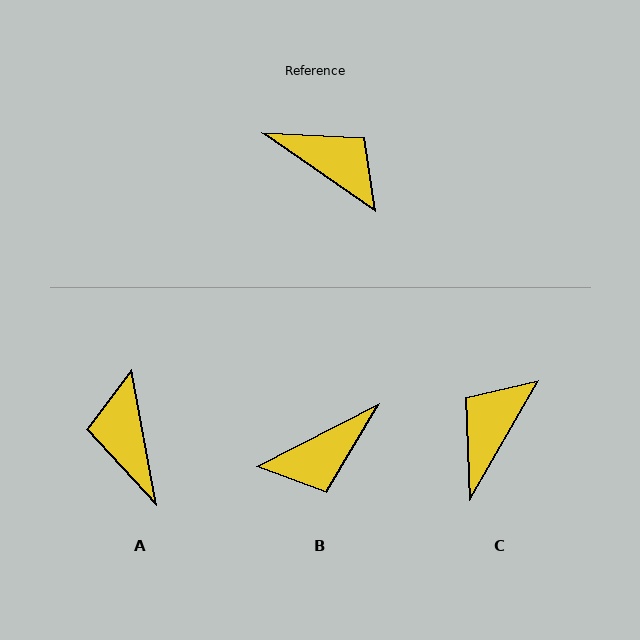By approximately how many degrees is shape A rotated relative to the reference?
Approximately 135 degrees counter-clockwise.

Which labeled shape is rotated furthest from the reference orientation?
A, about 135 degrees away.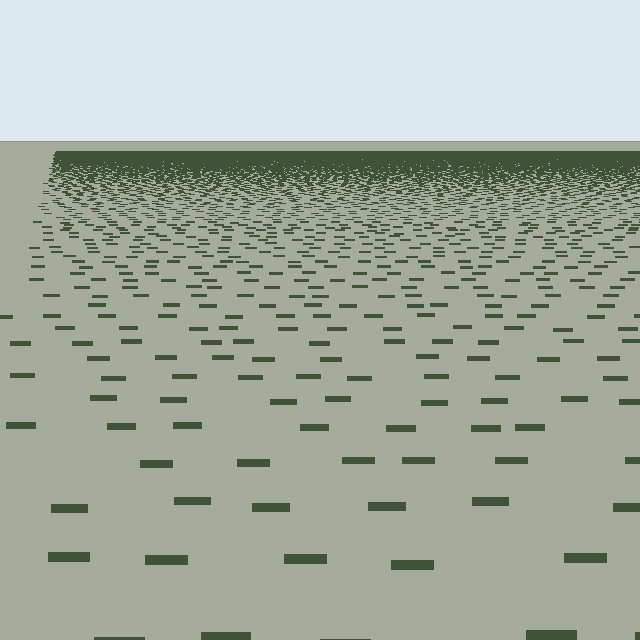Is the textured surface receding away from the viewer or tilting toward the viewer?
The surface is receding away from the viewer. Texture elements get smaller and denser toward the top.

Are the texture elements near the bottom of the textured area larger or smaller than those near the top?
Larger. Near the bottom, elements are closer to the viewer and appear at a bigger on-screen size.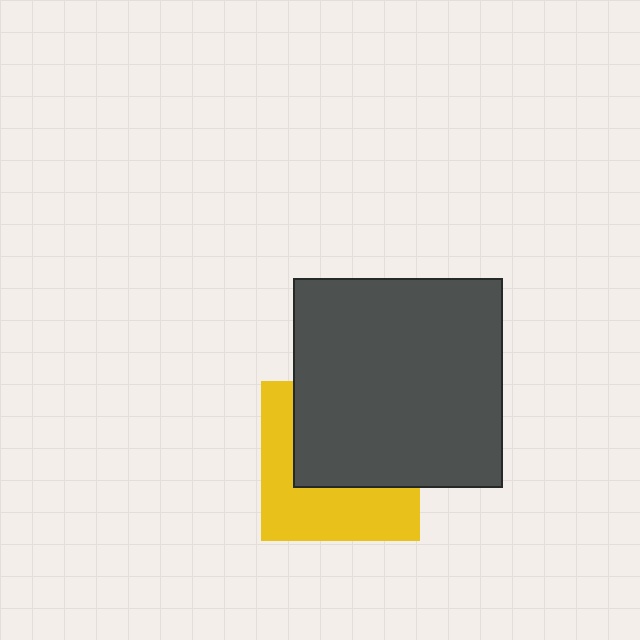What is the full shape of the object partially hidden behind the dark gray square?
The partially hidden object is a yellow square.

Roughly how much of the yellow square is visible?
About half of it is visible (roughly 47%).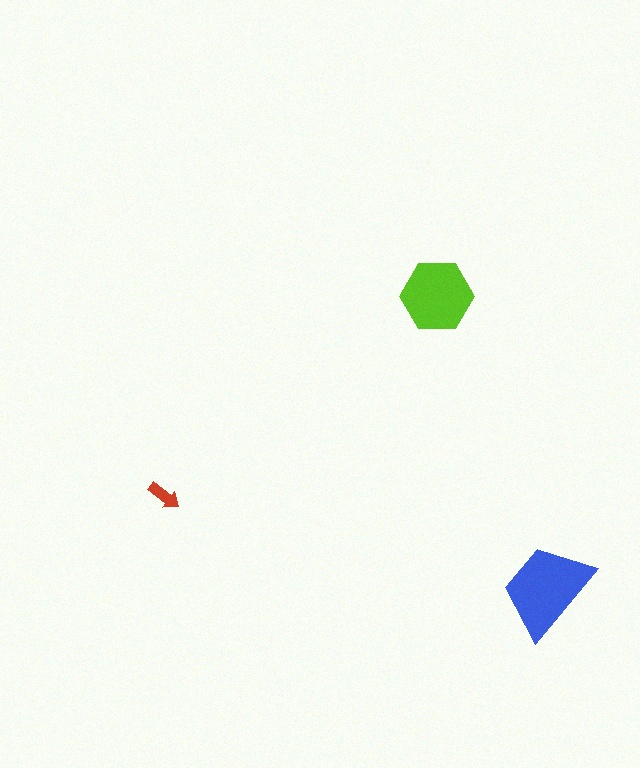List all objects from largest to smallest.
The blue trapezoid, the lime hexagon, the red arrow.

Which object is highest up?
The lime hexagon is topmost.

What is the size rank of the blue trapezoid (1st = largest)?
1st.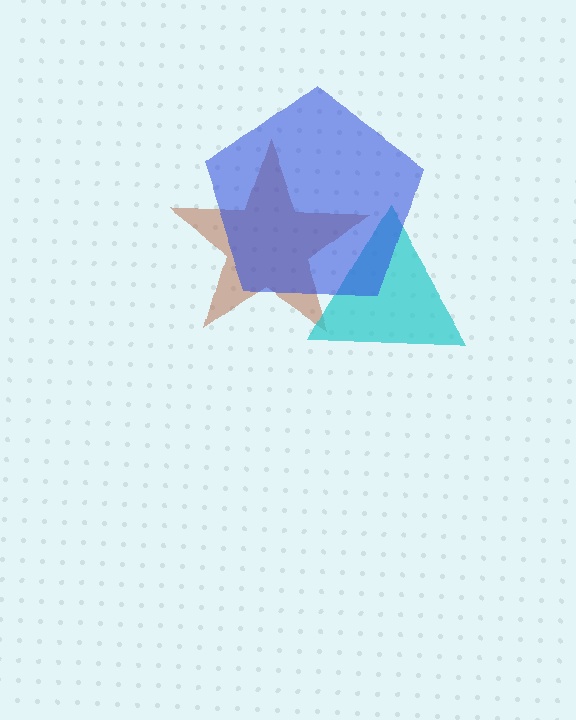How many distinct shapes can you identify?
There are 3 distinct shapes: a brown star, a cyan triangle, a blue pentagon.